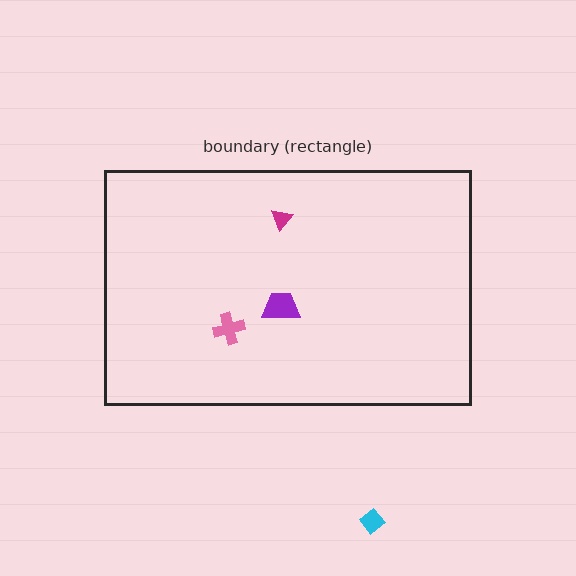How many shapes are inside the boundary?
3 inside, 1 outside.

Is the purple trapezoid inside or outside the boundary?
Inside.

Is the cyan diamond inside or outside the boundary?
Outside.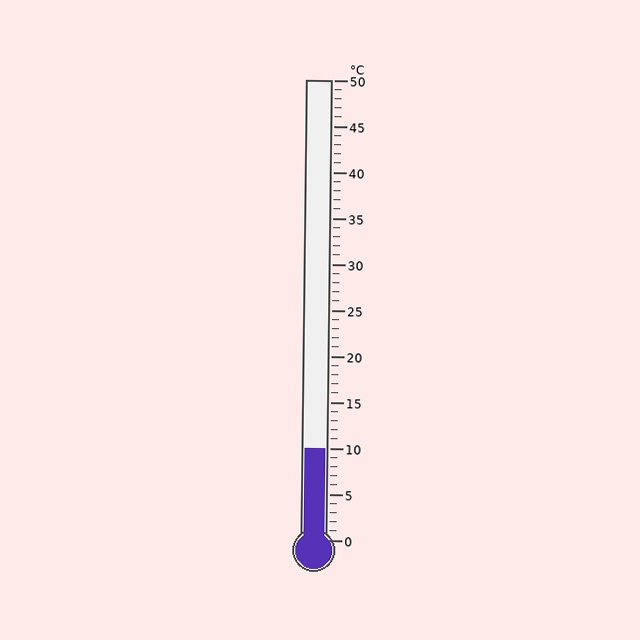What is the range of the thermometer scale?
The thermometer scale ranges from 0°C to 50°C.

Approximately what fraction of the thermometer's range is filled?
The thermometer is filled to approximately 20% of its range.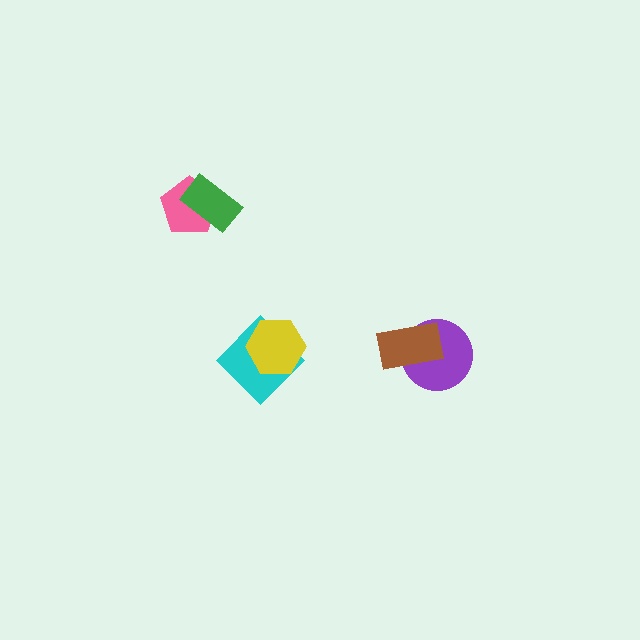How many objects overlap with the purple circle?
1 object overlaps with the purple circle.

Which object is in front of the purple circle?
The brown rectangle is in front of the purple circle.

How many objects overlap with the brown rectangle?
1 object overlaps with the brown rectangle.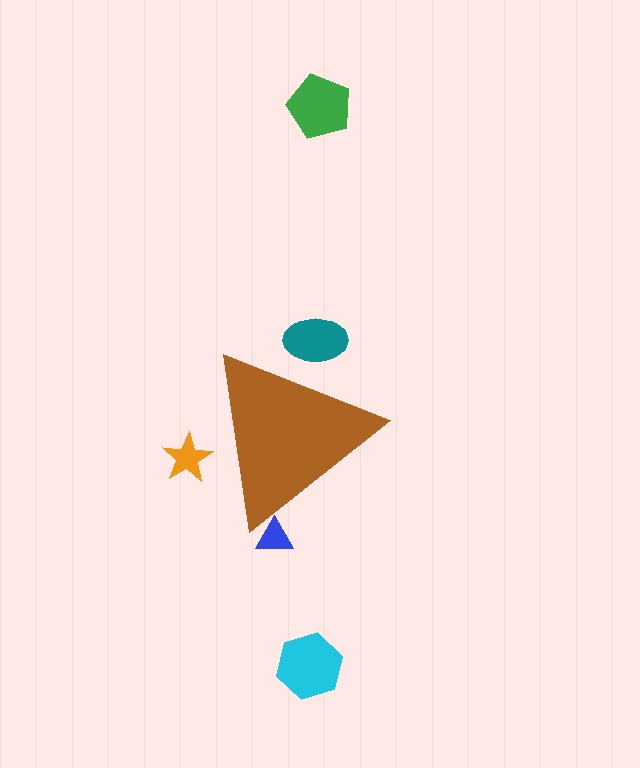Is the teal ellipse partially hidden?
Yes, the teal ellipse is partially hidden behind the brown triangle.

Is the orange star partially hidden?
Yes, the orange star is partially hidden behind the brown triangle.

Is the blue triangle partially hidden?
Yes, the blue triangle is partially hidden behind the brown triangle.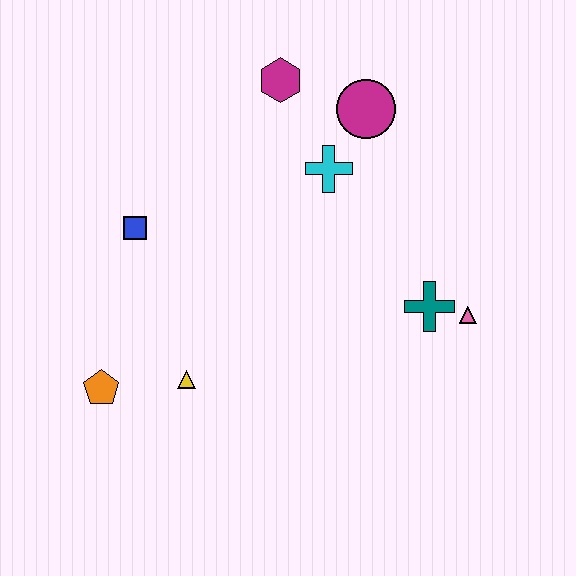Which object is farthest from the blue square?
The pink triangle is farthest from the blue square.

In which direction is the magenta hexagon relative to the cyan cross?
The magenta hexagon is above the cyan cross.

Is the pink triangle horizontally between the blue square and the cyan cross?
No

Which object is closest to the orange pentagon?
The yellow triangle is closest to the orange pentagon.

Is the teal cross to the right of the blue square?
Yes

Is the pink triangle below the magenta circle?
Yes